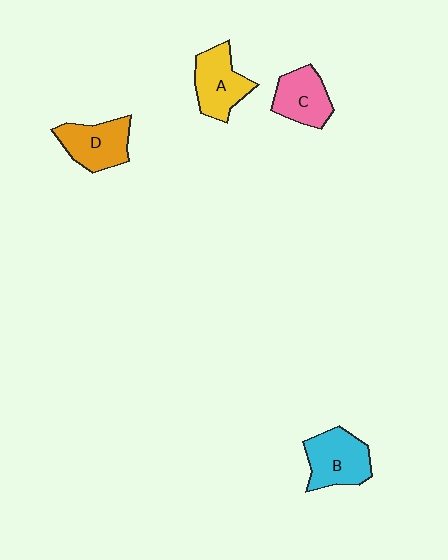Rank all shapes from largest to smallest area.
From largest to smallest: B (cyan), A (yellow), D (orange), C (pink).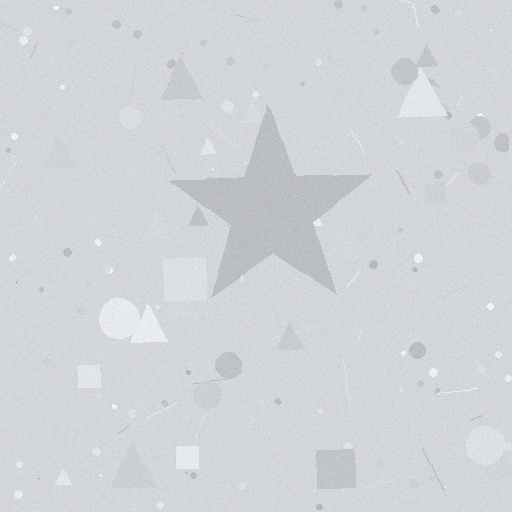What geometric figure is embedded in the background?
A star is embedded in the background.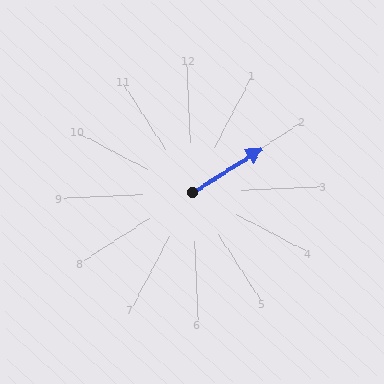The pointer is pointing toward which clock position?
Roughly 2 o'clock.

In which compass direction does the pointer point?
Northeast.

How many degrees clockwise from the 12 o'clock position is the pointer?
Approximately 61 degrees.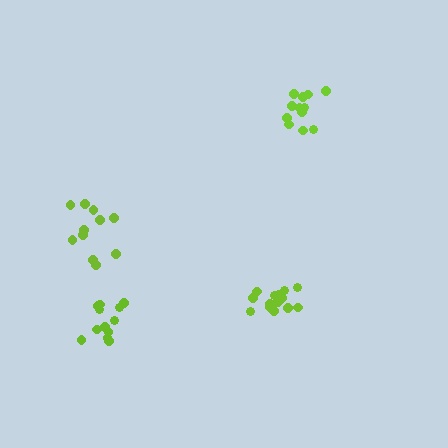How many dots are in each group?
Group 1: 12 dots, Group 2: 14 dots, Group 3: 11 dots, Group 4: 12 dots (49 total).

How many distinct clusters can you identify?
There are 4 distinct clusters.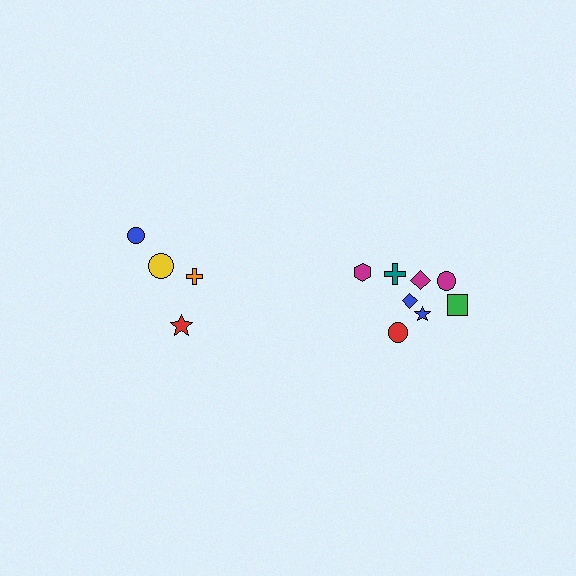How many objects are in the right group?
There are 8 objects.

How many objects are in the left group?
There are 4 objects.